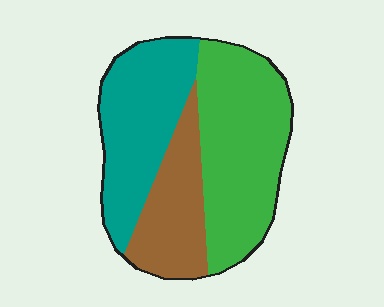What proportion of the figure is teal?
Teal takes up between a third and a half of the figure.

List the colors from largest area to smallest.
From largest to smallest: green, teal, brown.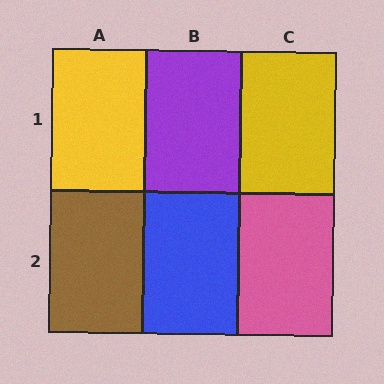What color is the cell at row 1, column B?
Purple.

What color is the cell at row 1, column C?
Yellow.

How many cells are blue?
1 cell is blue.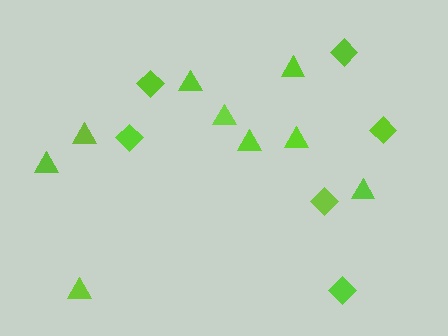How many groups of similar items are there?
There are 2 groups: one group of diamonds (6) and one group of triangles (9).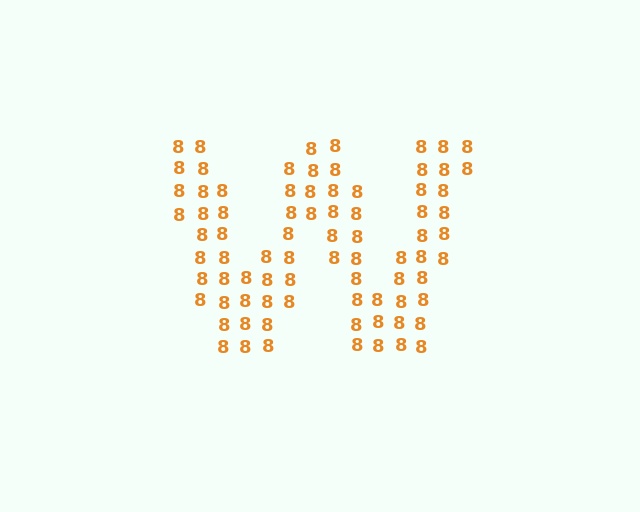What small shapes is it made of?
It is made of small digit 8's.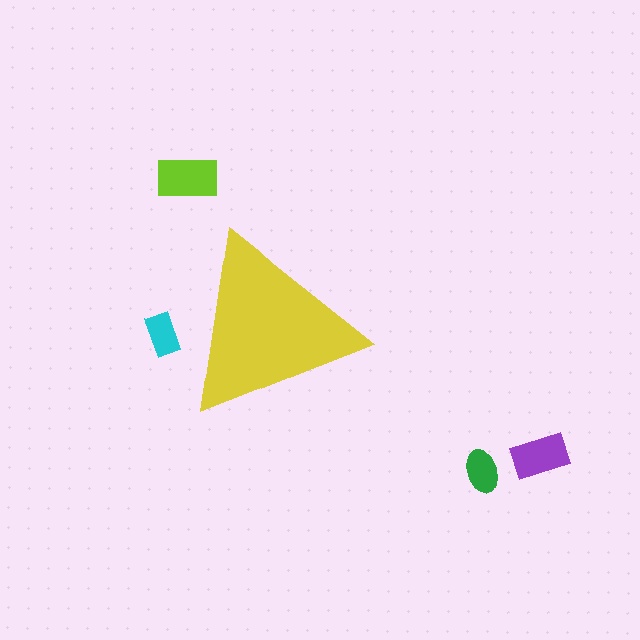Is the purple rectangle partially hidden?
No, the purple rectangle is fully visible.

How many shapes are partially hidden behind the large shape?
1 shape is partially hidden.